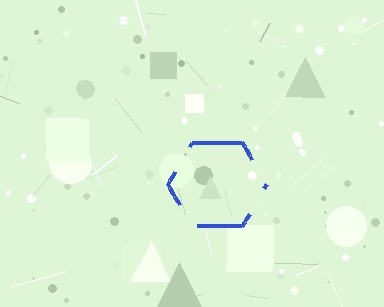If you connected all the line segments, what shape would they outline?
They would outline a hexagon.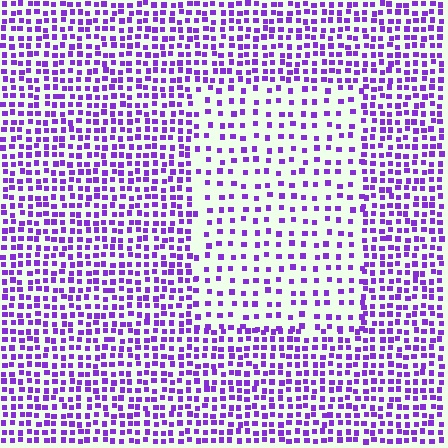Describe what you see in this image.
The image contains small purple elements arranged at two different densities. A rectangle-shaped region is visible where the elements are less densely packed than the surrounding area.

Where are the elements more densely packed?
The elements are more densely packed outside the rectangle boundary.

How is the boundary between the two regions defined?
The boundary is defined by a change in element density (approximately 2.0x ratio). All elements are the same color, size, and shape.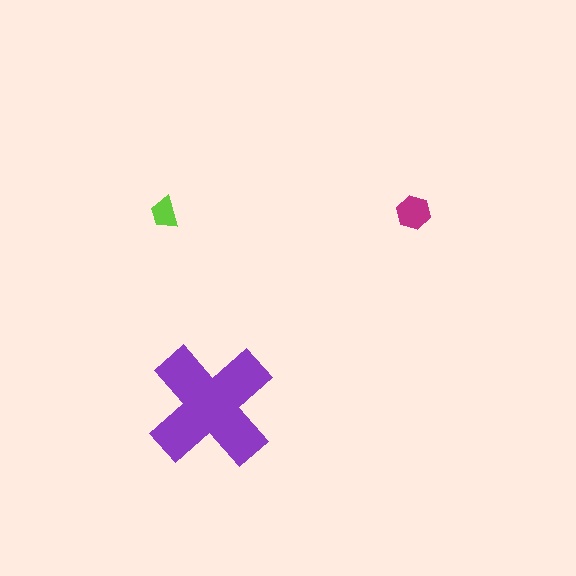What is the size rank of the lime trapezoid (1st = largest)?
3rd.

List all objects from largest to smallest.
The purple cross, the magenta hexagon, the lime trapezoid.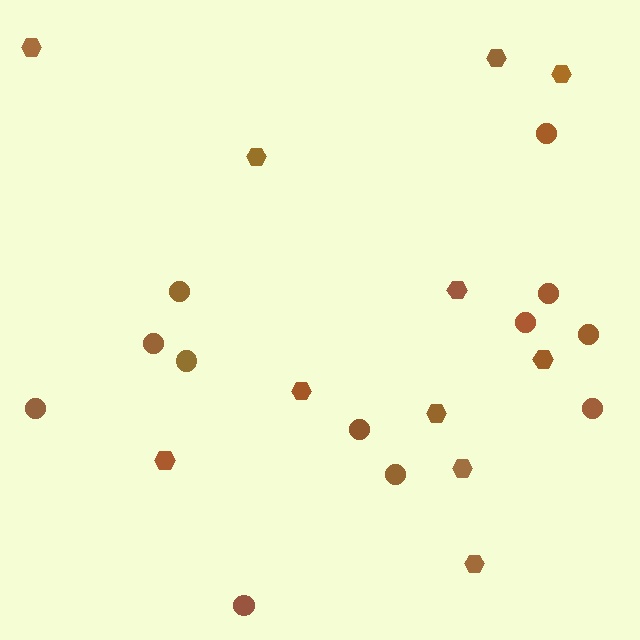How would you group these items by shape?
There are 2 groups: one group of hexagons (11) and one group of circles (12).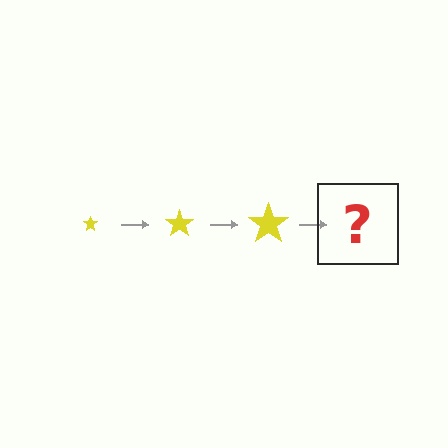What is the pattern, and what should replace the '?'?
The pattern is that the star gets progressively larger each step. The '?' should be a yellow star, larger than the previous one.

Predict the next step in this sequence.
The next step is a yellow star, larger than the previous one.